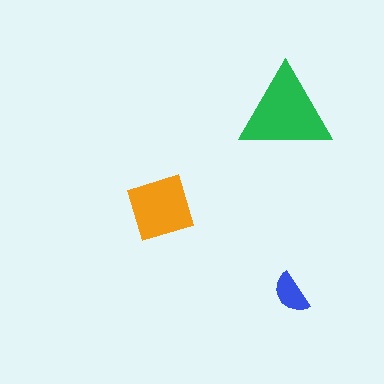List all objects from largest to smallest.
The green triangle, the orange diamond, the blue semicircle.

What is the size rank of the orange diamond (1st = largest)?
2nd.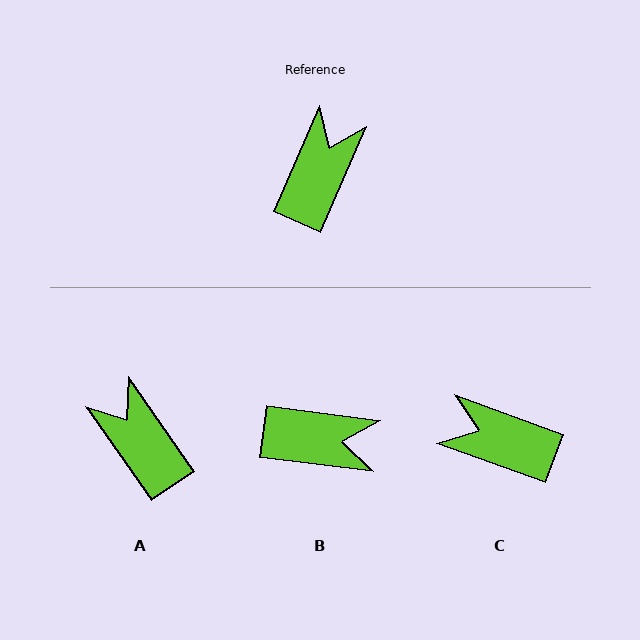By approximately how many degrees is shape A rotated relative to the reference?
Approximately 58 degrees counter-clockwise.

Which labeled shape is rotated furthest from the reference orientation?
C, about 93 degrees away.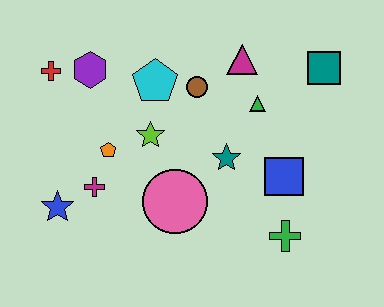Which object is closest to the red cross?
The purple hexagon is closest to the red cross.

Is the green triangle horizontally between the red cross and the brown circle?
No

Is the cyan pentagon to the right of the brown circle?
No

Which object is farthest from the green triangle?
The blue star is farthest from the green triangle.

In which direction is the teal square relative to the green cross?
The teal square is above the green cross.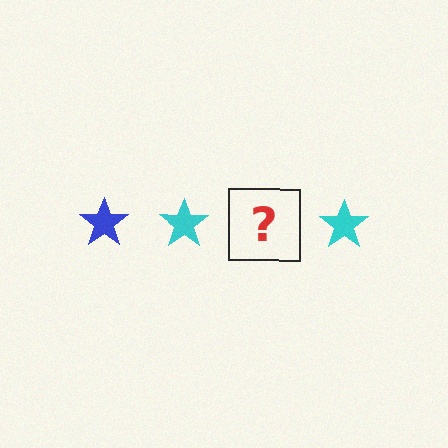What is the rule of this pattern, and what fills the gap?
The rule is that the pattern cycles through blue, cyan stars. The gap should be filled with a blue star.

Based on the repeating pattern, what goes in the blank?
The blank should be a blue star.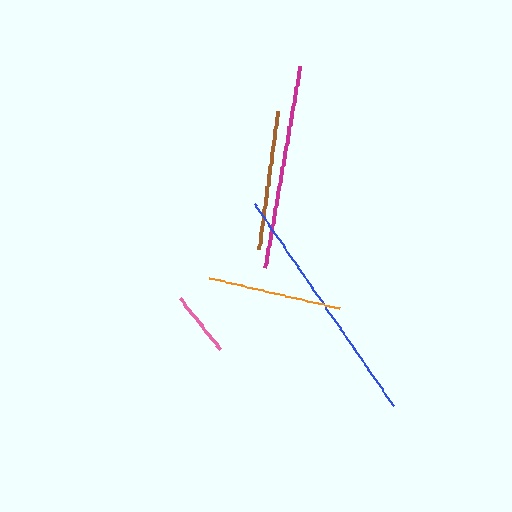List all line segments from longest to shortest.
From longest to shortest: blue, magenta, brown, orange, pink.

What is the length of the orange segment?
The orange segment is approximately 134 pixels long.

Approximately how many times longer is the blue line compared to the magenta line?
The blue line is approximately 1.2 times the length of the magenta line.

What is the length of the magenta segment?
The magenta segment is approximately 205 pixels long.